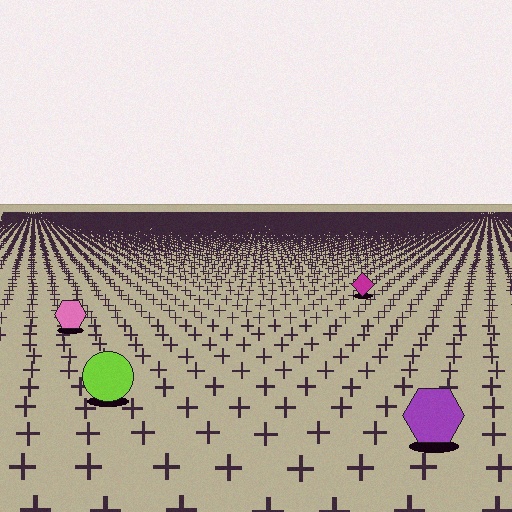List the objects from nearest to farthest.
From nearest to farthest: the purple hexagon, the lime circle, the pink hexagon, the magenta diamond.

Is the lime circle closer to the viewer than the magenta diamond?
Yes. The lime circle is closer — you can tell from the texture gradient: the ground texture is coarser near it.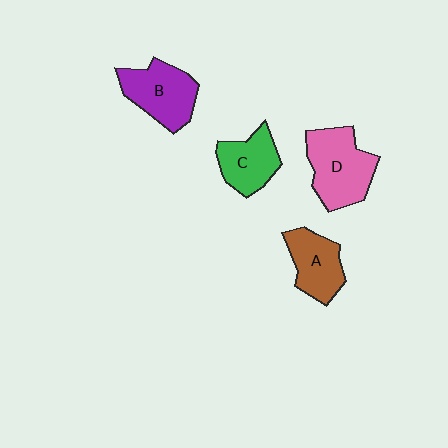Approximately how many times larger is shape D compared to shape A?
Approximately 1.4 times.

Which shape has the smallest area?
Shape C (green).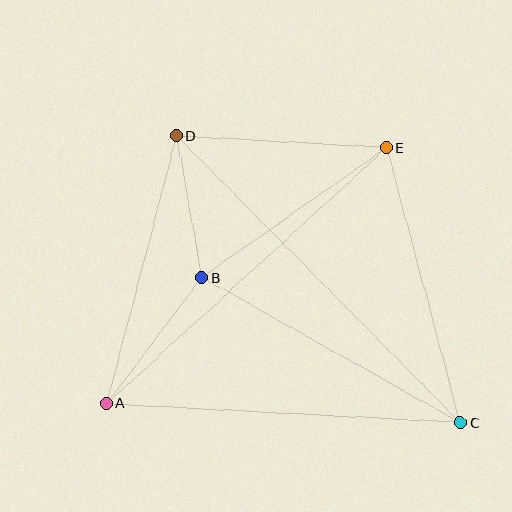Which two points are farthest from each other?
Points C and D are farthest from each other.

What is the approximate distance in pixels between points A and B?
The distance between A and B is approximately 158 pixels.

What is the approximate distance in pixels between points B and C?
The distance between B and C is approximately 296 pixels.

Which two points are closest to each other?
Points B and D are closest to each other.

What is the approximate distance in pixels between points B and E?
The distance between B and E is approximately 226 pixels.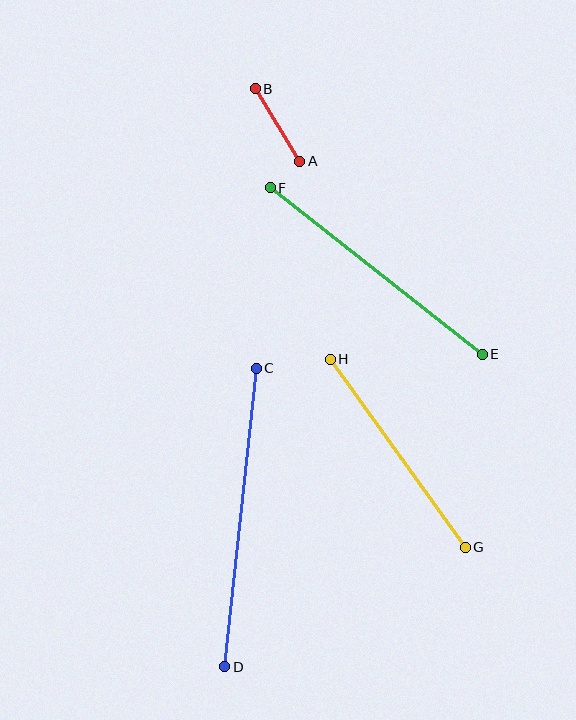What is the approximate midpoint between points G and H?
The midpoint is at approximately (398, 453) pixels.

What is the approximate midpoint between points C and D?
The midpoint is at approximately (240, 517) pixels.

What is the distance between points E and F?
The distance is approximately 270 pixels.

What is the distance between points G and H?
The distance is approximately 231 pixels.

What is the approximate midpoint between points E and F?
The midpoint is at approximately (376, 271) pixels.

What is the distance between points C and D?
The distance is approximately 300 pixels.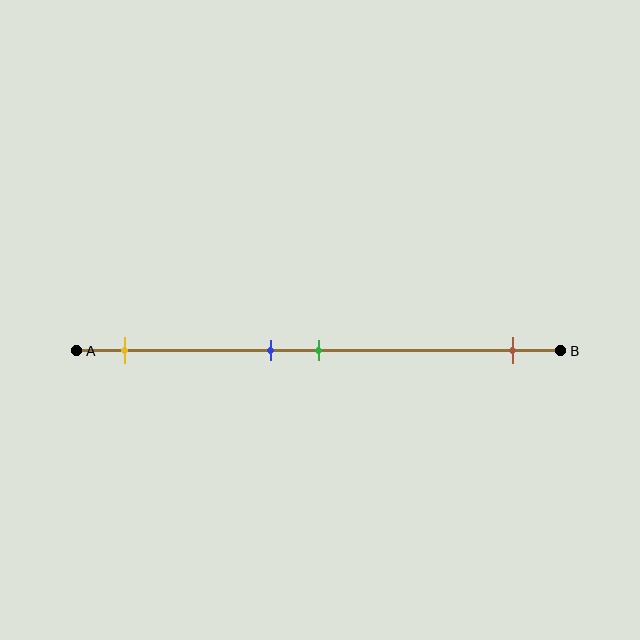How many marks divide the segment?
There are 4 marks dividing the segment.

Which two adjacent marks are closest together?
The blue and green marks are the closest adjacent pair.